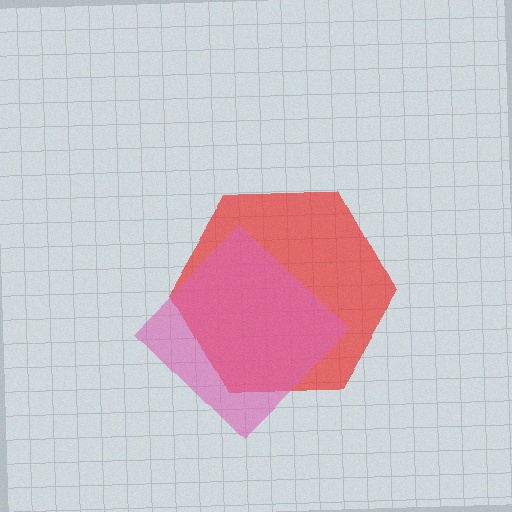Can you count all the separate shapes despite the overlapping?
Yes, there are 2 separate shapes.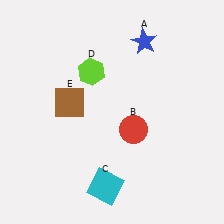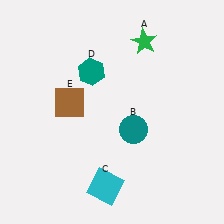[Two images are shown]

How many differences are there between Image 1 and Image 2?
There are 3 differences between the two images.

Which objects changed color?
A changed from blue to green. B changed from red to teal. D changed from lime to teal.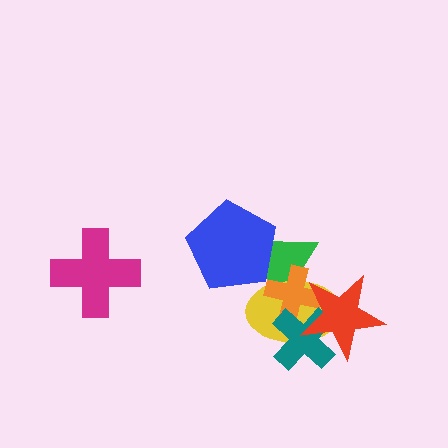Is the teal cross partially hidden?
Yes, it is partially covered by another shape.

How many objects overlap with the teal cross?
3 objects overlap with the teal cross.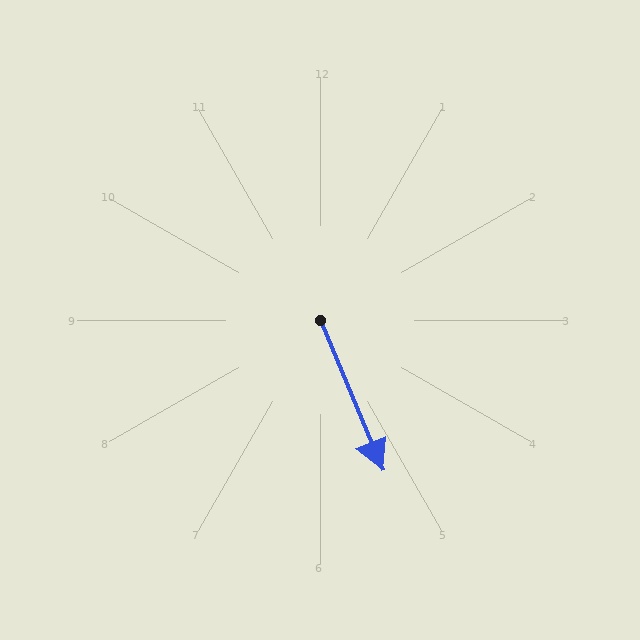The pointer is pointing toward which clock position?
Roughly 5 o'clock.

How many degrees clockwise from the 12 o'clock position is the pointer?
Approximately 157 degrees.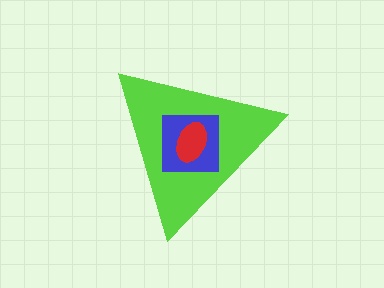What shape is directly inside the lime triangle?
The blue square.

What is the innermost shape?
The red ellipse.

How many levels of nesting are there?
3.